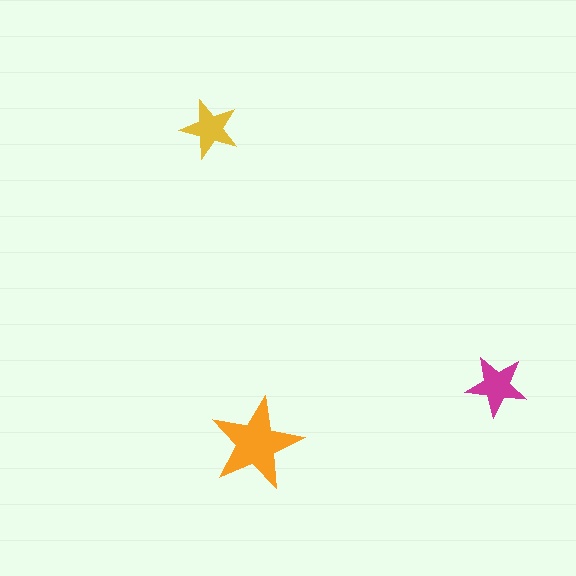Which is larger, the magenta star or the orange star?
The orange one.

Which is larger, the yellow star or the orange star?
The orange one.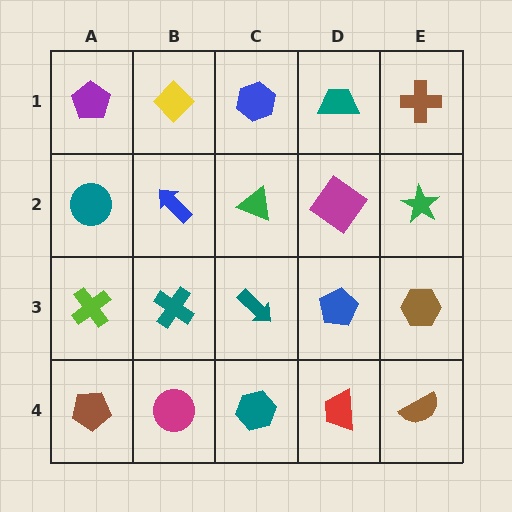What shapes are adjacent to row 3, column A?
A teal circle (row 2, column A), a brown pentagon (row 4, column A), a teal cross (row 3, column B).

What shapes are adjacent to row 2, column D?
A teal trapezoid (row 1, column D), a blue pentagon (row 3, column D), a green triangle (row 2, column C), a green star (row 2, column E).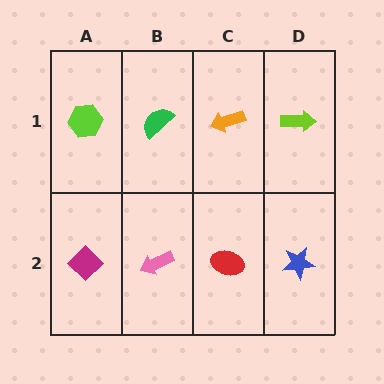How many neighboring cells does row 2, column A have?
2.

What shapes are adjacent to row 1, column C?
A red ellipse (row 2, column C), a green semicircle (row 1, column B), a lime arrow (row 1, column D).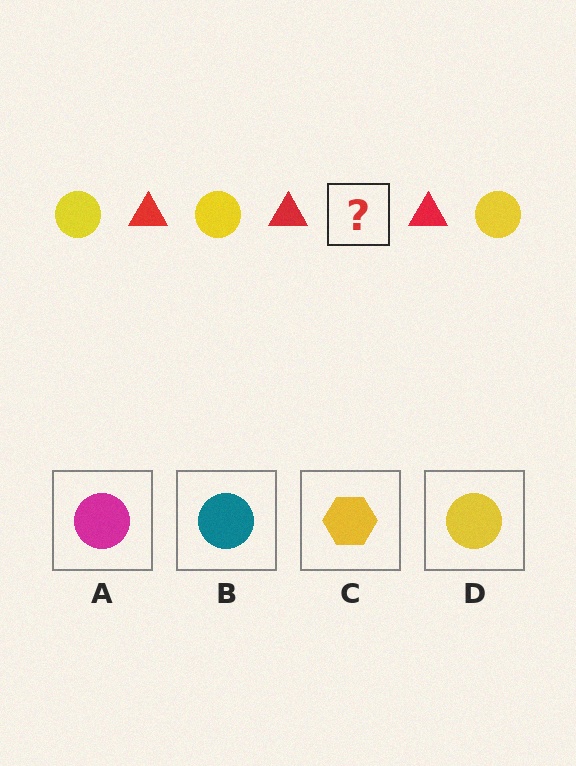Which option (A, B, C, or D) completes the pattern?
D.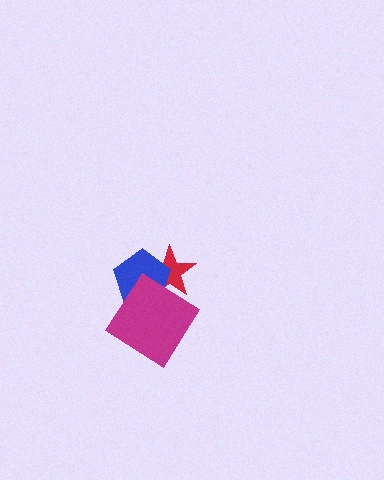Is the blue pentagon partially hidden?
Yes, it is partially covered by another shape.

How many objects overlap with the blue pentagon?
2 objects overlap with the blue pentagon.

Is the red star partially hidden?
Yes, it is partially covered by another shape.